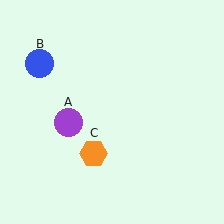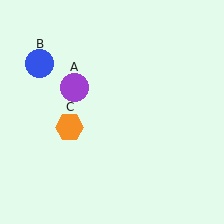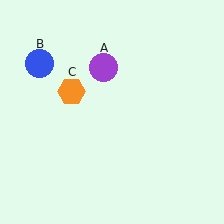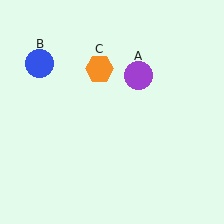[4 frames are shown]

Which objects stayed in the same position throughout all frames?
Blue circle (object B) remained stationary.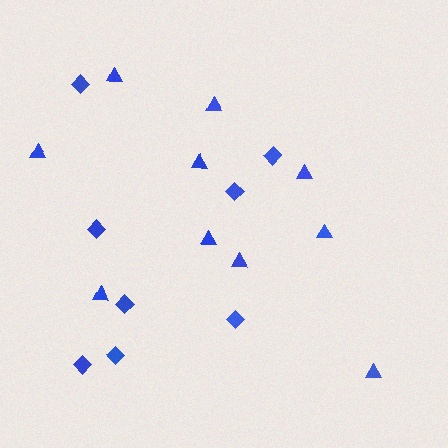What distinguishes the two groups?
There are 2 groups: one group of triangles (10) and one group of diamonds (8).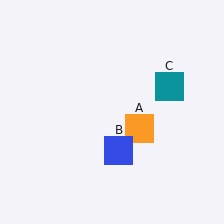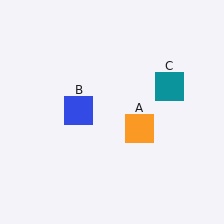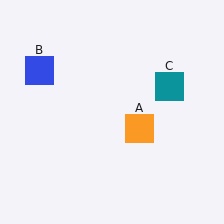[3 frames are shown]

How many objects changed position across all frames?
1 object changed position: blue square (object B).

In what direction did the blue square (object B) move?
The blue square (object B) moved up and to the left.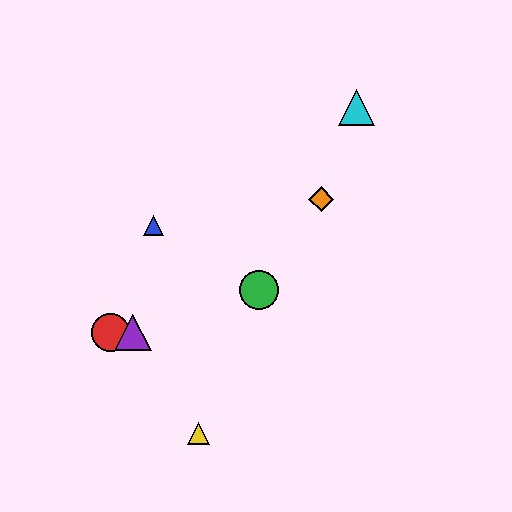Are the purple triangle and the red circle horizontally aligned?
Yes, both are at y≈332.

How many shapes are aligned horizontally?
2 shapes (the red circle, the purple triangle) are aligned horizontally.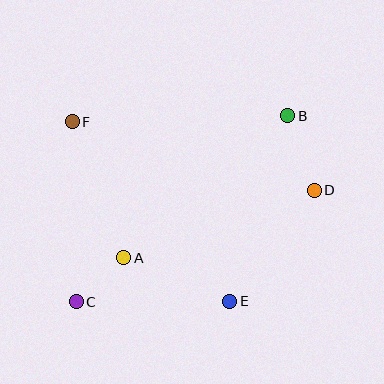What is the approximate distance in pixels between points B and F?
The distance between B and F is approximately 216 pixels.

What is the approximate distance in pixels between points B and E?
The distance between B and E is approximately 194 pixels.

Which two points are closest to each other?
Points A and C are closest to each other.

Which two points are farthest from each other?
Points B and C are farthest from each other.